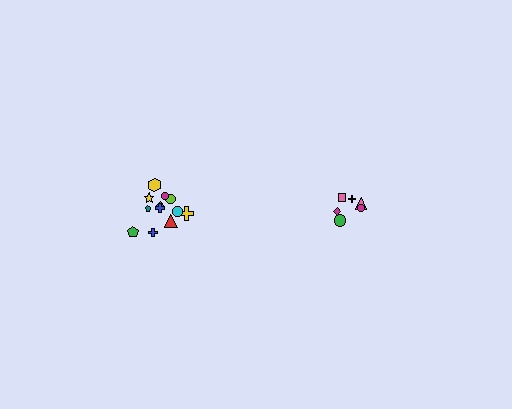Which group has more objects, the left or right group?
The left group.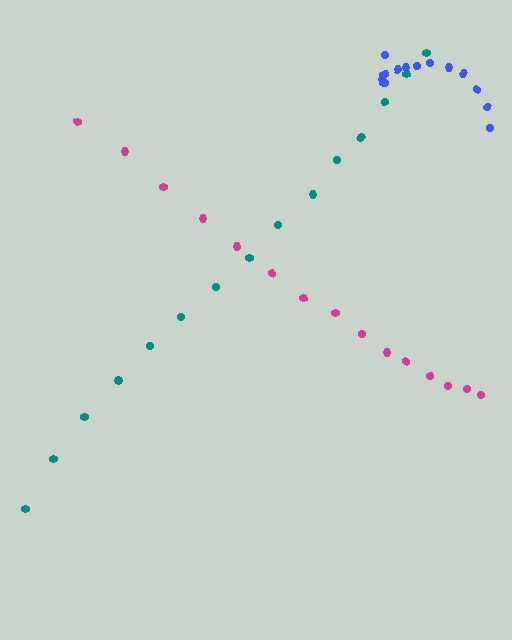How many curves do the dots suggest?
There are 3 distinct paths.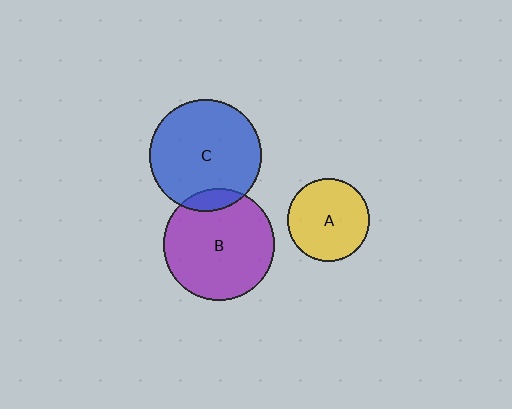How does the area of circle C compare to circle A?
Approximately 1.8 times.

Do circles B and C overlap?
Yes.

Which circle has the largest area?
Circle C (blue).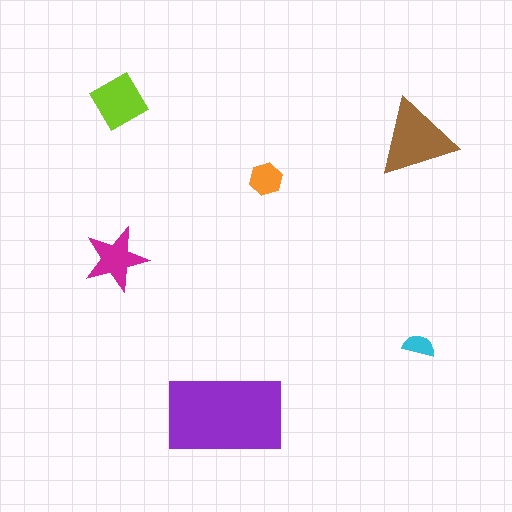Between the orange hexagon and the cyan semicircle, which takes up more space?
The orange hexagon.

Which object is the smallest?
The cyan semicircle.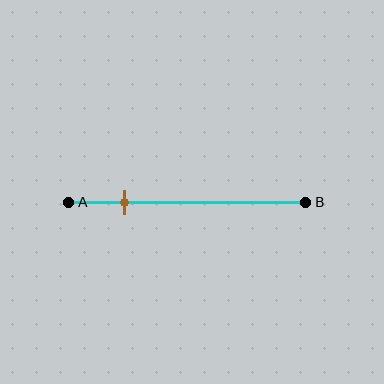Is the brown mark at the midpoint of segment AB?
No, the mark is at about 25% from A, not at the 50% midpoint.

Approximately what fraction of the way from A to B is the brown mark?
The brown mark is approximately 25% of the way from A to B.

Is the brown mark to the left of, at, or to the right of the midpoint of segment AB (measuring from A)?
The brown mark is to the left of the midpoint of segment AB.